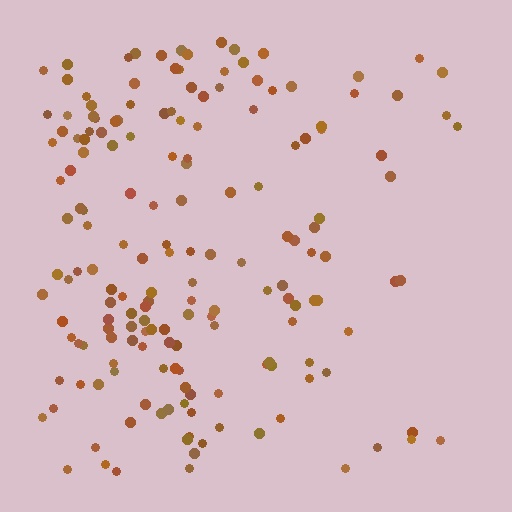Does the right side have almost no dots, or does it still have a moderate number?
Still a moderate number, just noticeably fewer than the left.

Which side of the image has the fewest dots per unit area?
The right.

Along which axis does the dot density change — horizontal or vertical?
Horizontal.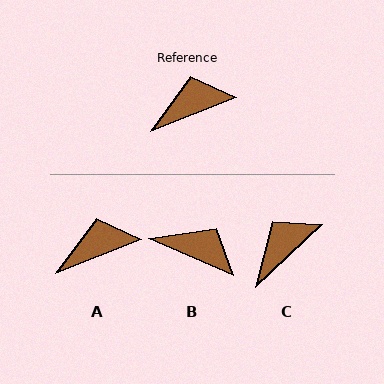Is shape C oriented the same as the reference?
No, it is off by about 22 degrees.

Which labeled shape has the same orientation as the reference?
A.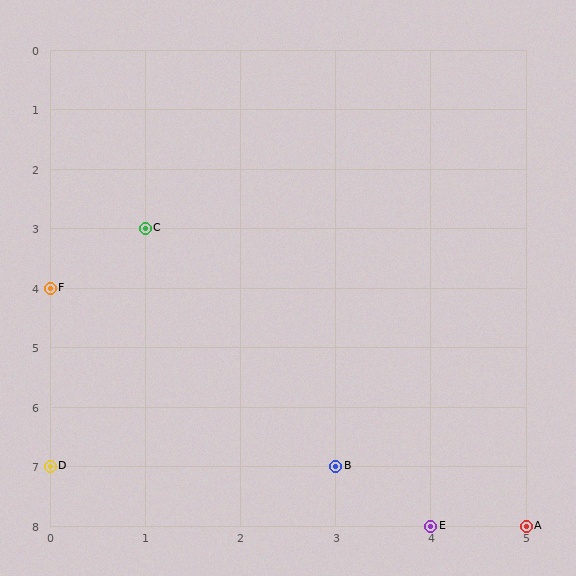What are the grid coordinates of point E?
Point E is at grid coordinates (4, 8).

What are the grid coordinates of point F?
Point F is at grid coordinates (0, 4).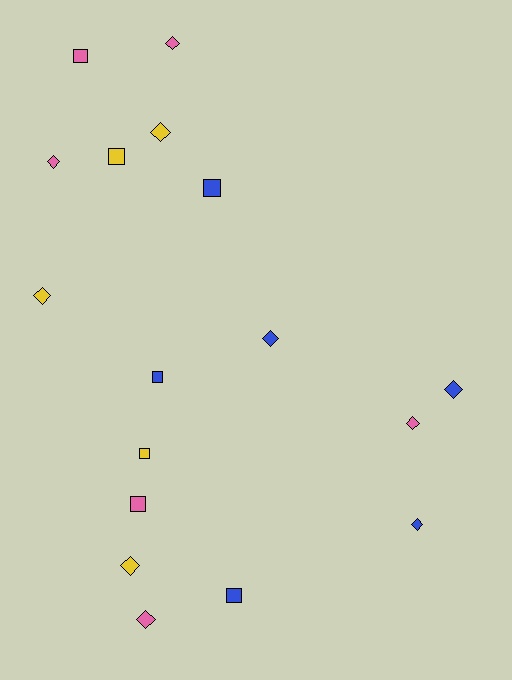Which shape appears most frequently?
Diamond, with 10 objects.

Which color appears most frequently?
Pink, with 6 objects.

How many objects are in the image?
There are 17 objects.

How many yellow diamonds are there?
There are 3 yellow diamonds.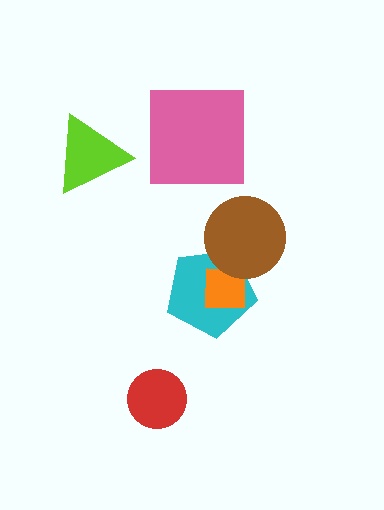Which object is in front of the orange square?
The brown circle is in front of the orange square.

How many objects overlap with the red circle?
0 objects overlap with the red circle.